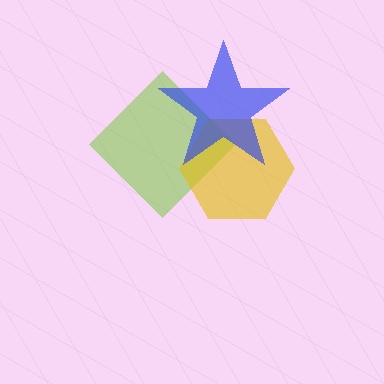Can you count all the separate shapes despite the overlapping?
Yes, there are 3 separate shapes.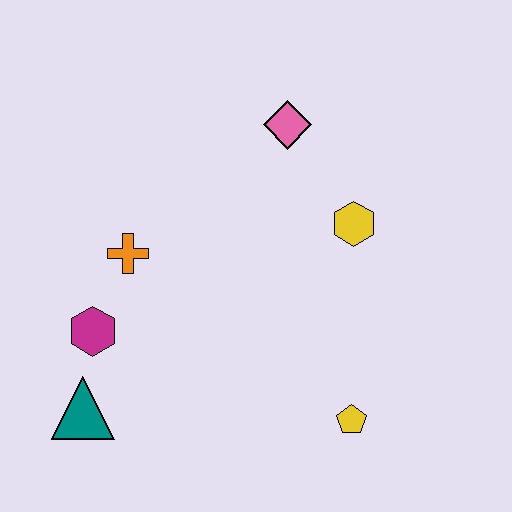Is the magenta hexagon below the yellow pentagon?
No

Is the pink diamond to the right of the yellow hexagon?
No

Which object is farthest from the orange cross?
The yellow pentagon is farthest from the orange cross.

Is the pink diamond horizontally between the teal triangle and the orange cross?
No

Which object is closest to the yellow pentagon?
The yellow hexagon is closest to the yellow pentagon.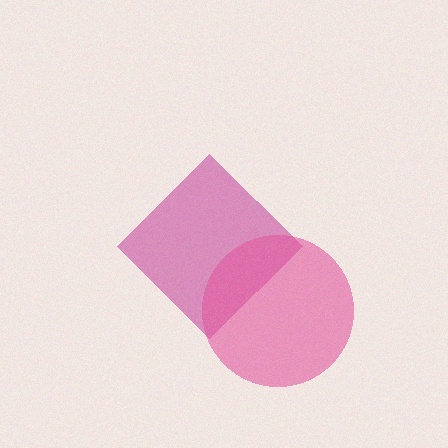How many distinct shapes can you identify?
There are 2 distinct shapes: a magenta diamond, a pink circle.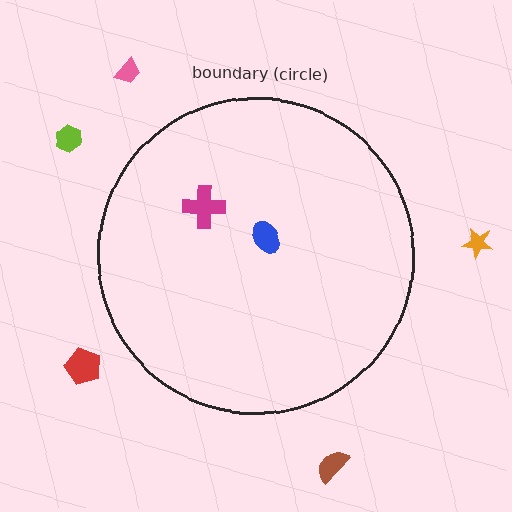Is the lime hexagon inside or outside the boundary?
Outside.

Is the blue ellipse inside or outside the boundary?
Inside.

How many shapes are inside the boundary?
2 inside, 5 outside.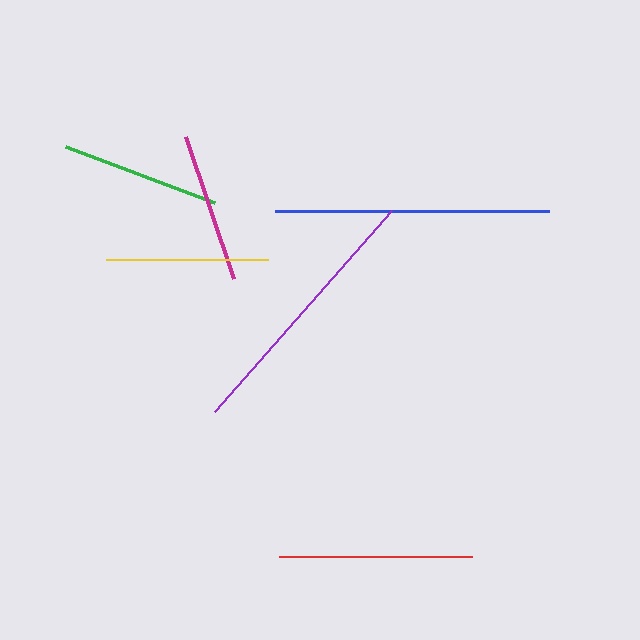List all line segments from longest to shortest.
From longest to shortest: blue, purple, red, yellow, green, magenta.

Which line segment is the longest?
The blue line is the longest at approximately 274 pixels.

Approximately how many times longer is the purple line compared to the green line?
The purple line is approximately 1.7 times the length of the green line.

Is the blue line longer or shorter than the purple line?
The blue line is longer than the purple line.